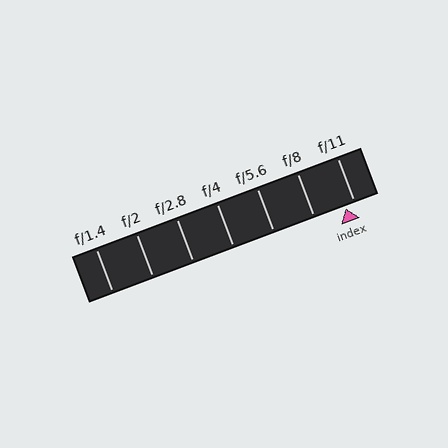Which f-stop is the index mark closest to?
The index mark is closest to f/11.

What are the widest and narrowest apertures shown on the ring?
The widest aperture shown is f/1.4 and the narrowest is f/11.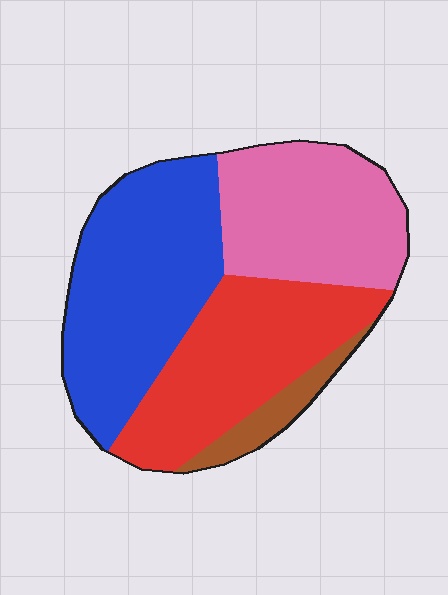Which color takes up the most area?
Blue, at roughly 35%.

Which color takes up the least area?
Brown, at roughly 5%.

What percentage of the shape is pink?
Pink takes up about one quarter (1/4) of the shape.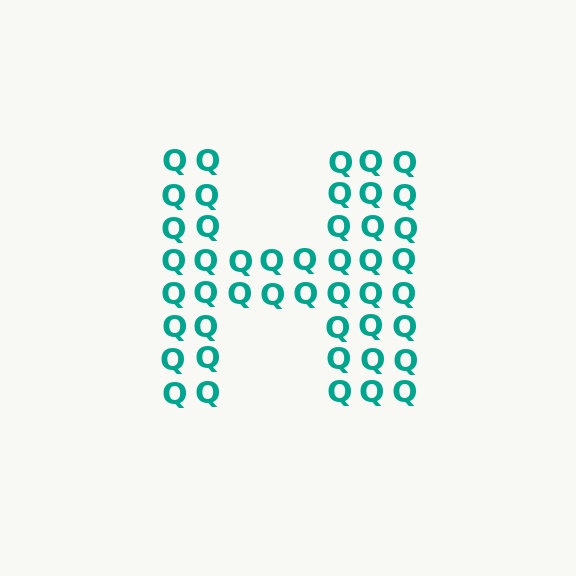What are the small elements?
The small elements are letter Q's.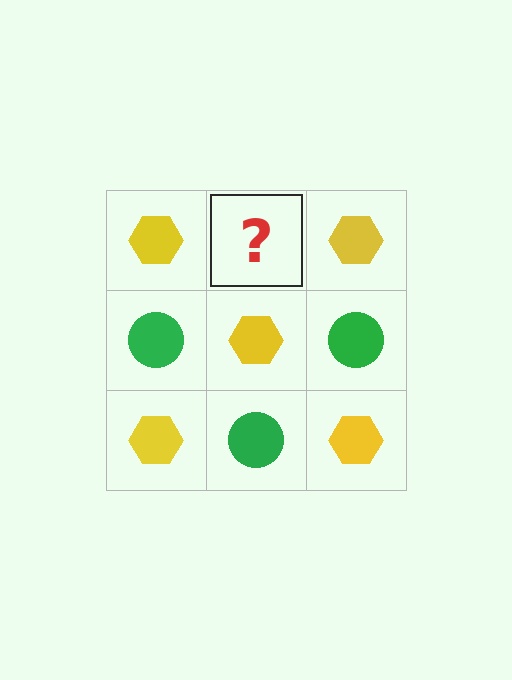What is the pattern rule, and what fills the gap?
The rule is that it alternates yellow hexagon and green circle in a checkerboard pattern. The gap should be filled with a green circle.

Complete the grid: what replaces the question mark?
The question mark should be replaced with a green circle.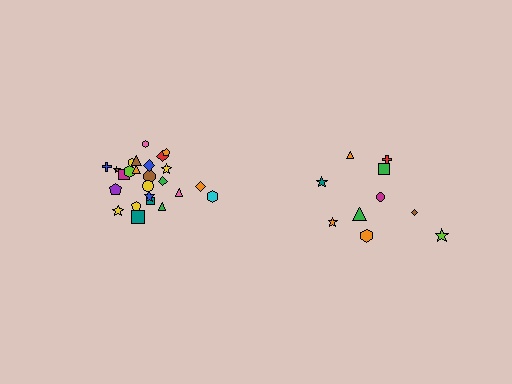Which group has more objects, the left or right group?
The left group.